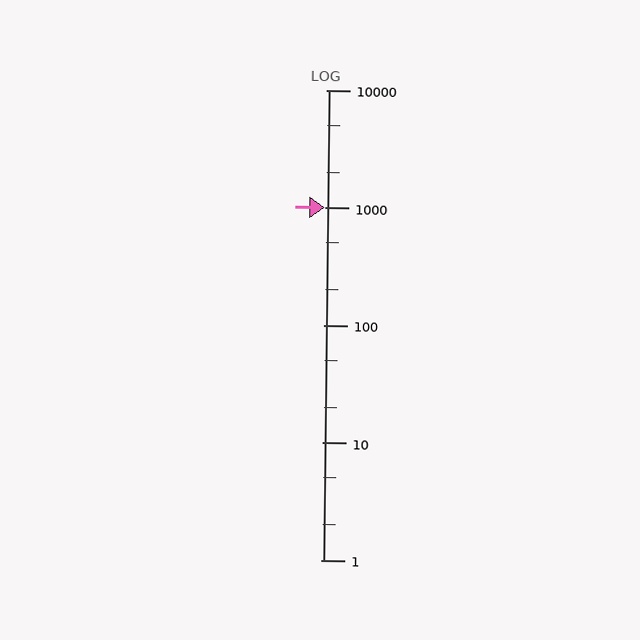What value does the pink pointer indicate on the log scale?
The pointer indicates approximately 1000.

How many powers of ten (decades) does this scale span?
The scale spans 4 decades, from 1 to 10000.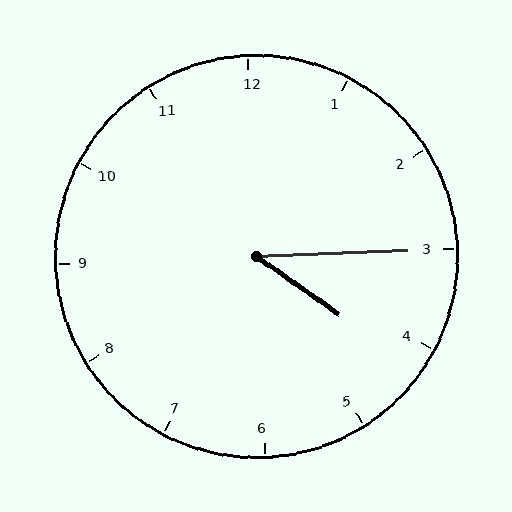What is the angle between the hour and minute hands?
Approximately 38 degrees.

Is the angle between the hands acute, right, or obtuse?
It is acute.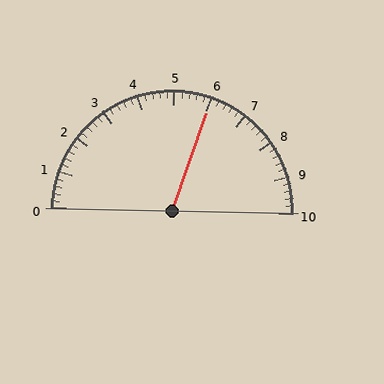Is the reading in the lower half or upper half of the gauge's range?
The reading is in the upper half of the range (0 to 10).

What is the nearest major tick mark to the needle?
The nearest major tick mark is 6.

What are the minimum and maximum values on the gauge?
The gauge ranges from 0 to 10.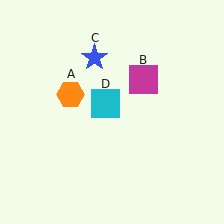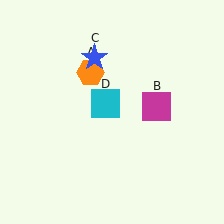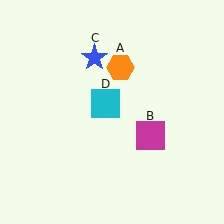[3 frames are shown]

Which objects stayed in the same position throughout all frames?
Blue star (object C) and cyan square (object D) remained stationary.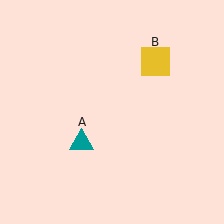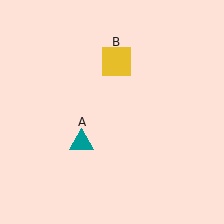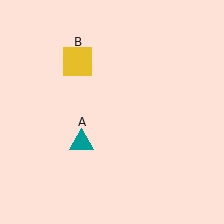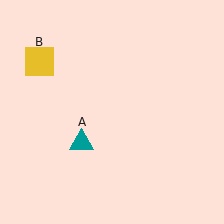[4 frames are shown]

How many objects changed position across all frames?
1 object changed position: yellow square (object B).